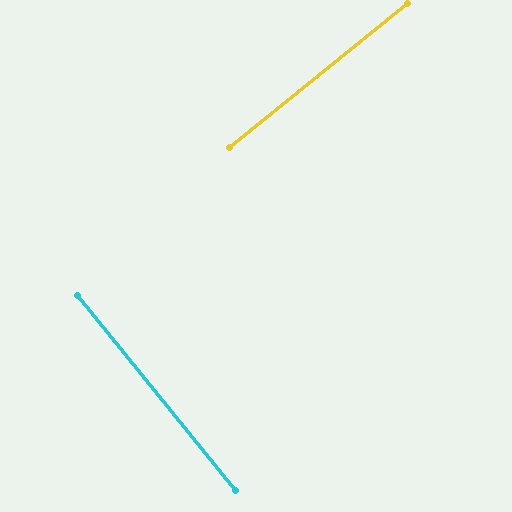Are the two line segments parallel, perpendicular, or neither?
Perpendicular — they meet at approximately 90°.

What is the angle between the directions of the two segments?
Approximately 90 degrees.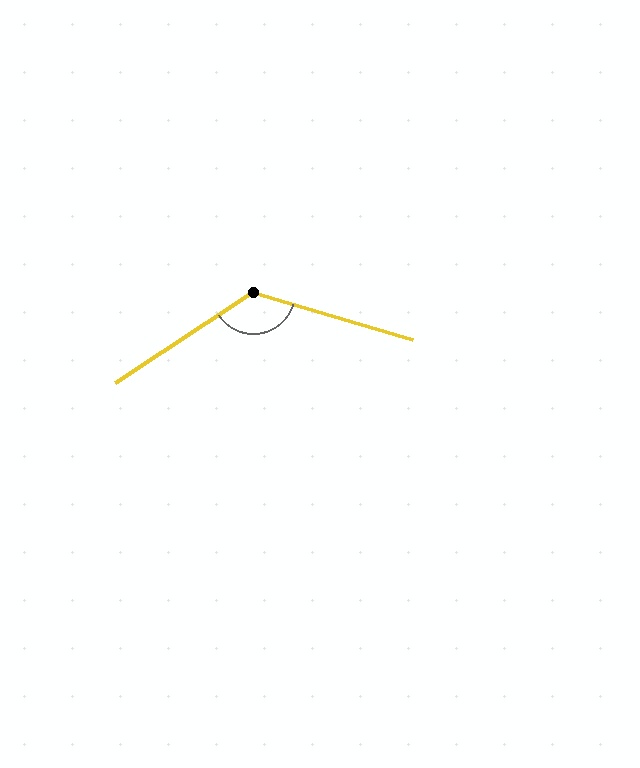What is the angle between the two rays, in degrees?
Approximately 130 degrees.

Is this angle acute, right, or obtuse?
It is obtuse.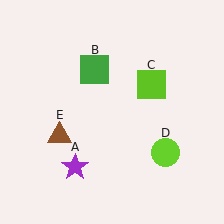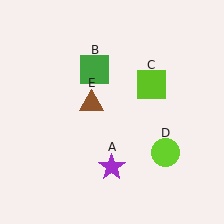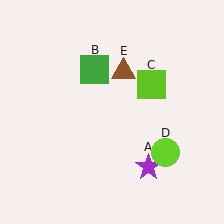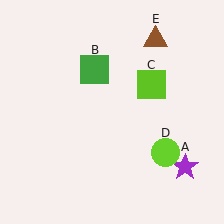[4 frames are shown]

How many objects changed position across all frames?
2 objects changed position: purple star (object A), brown triangle (object E).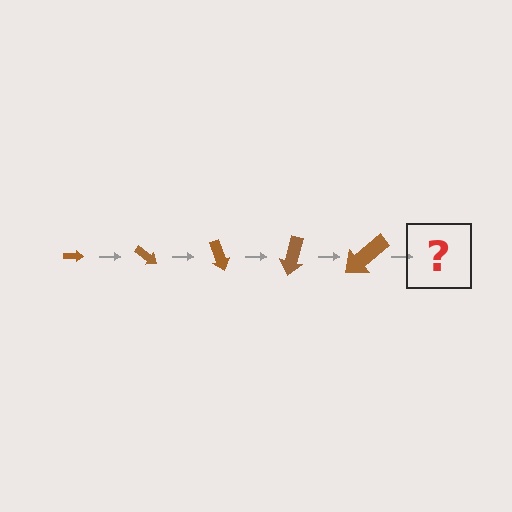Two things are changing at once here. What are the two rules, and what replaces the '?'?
The two rules are that the arrow grows larger each step and it rotates 35 degrees each step. The '?' should be an arrow, larger than the previous one and rotated 175 degrees from the start.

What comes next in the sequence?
The next element should be an arrow, larger than the previous one and rotated 175 degrees from the start.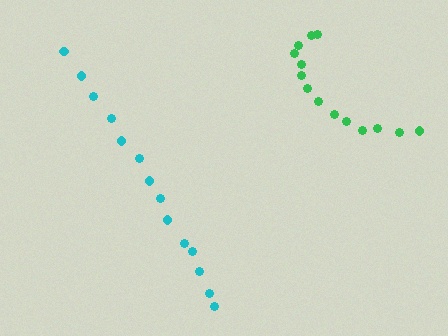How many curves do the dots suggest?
There are 2 distinct paths.